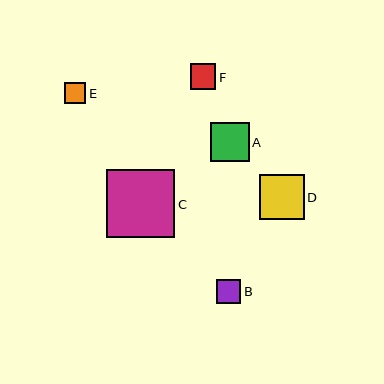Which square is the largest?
Square C is the largest with a size of approximately 68 pixels.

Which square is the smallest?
Square E is the smallest with a size of approximately 21 pixels.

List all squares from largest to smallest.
From largest to smallest: C, D, A, F, B, E.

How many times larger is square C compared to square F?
Square C is approximately 2.7 times the size of square F.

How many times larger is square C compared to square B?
Square C is approximately 2.8 times the size of square B.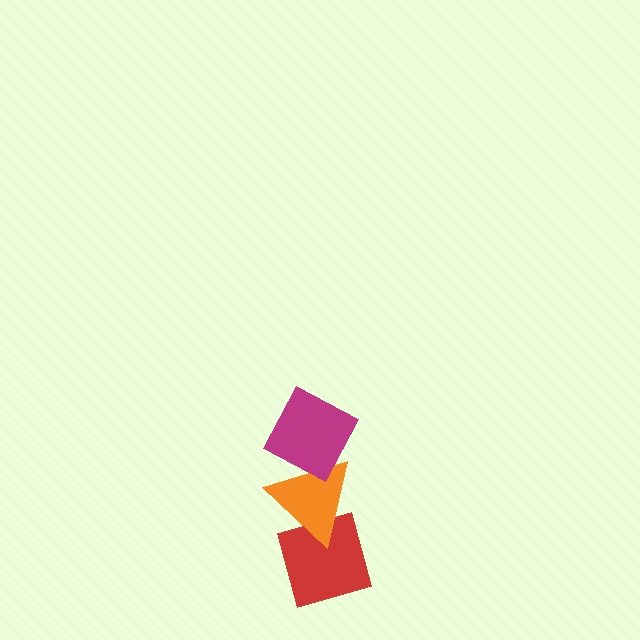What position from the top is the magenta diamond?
The magenta diamond is 1st from the top.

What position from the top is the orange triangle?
The orange triangle is 2nd from the top.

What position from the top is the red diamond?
The red diamond is 3rd from the top.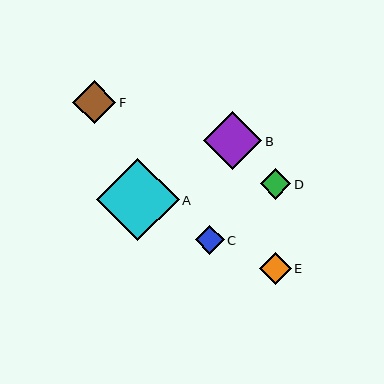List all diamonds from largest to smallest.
From largest to smallest: A, B, F, E, D, C.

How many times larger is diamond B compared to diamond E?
Diamond B is approximately 1.8 times the size of diamond E.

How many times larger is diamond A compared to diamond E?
Diamond A is approximately 2.6 times the size of diamond E.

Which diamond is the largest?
Diamond A is the largest with a size of approximately 83 pixels.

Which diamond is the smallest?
Diamond C is the smallest with a size of approximately 29 pixels.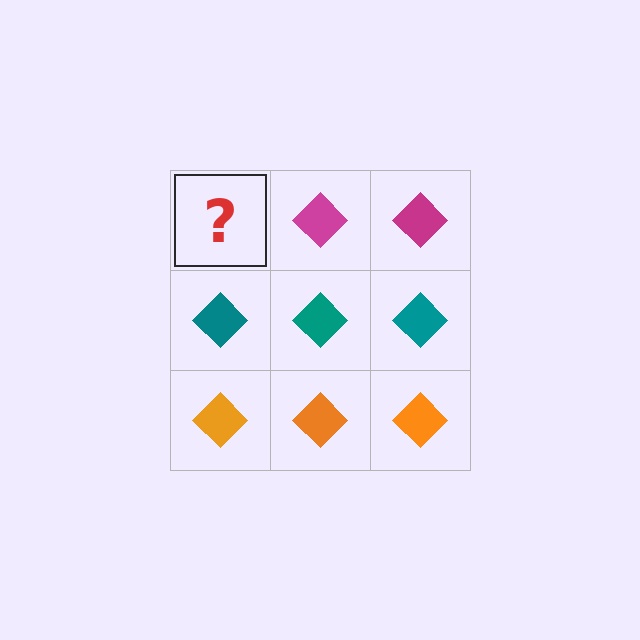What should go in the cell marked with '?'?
The missing cell should contain a magenta diamond.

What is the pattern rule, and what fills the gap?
The rule is that each row has a consistent color. The gap should be filled with a magenta diamond.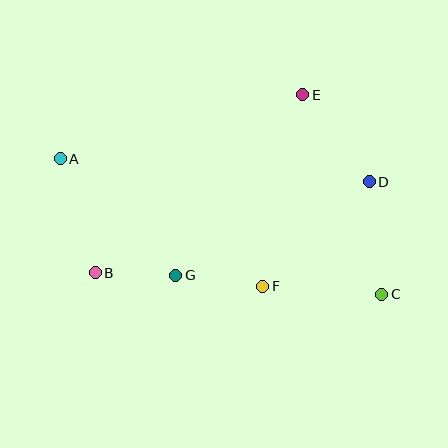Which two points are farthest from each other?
Points A and C are farthest from each other.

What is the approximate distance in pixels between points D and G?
The distance between D and G is approximately 215 pixels.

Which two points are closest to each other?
Points B and G are closest to each other.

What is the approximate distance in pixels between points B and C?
The distance between B and C is approximately 287 pixels.